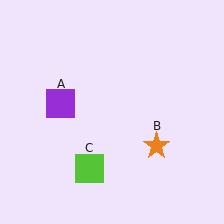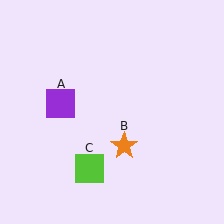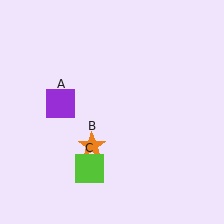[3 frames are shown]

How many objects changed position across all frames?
1 object changed position: orange star (object B).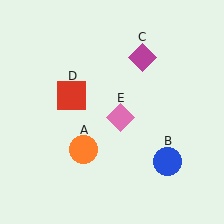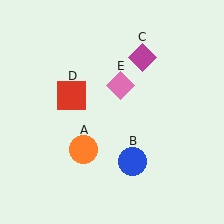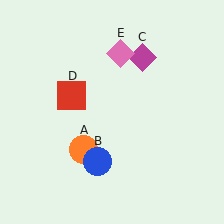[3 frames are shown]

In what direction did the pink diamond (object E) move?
The pink diamond (object E) moved up.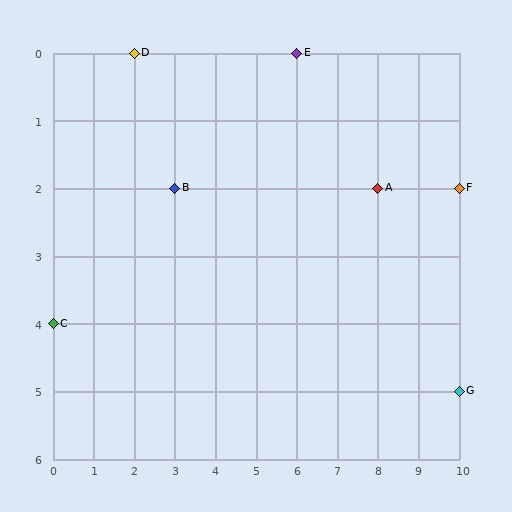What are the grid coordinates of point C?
Point C is at grid coordinates (0, 4).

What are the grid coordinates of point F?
Point F is at grid coordinates (10, 2).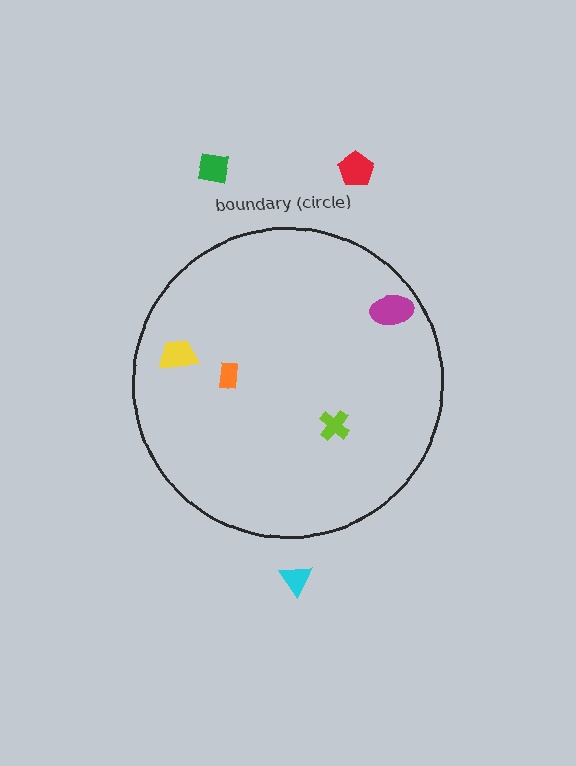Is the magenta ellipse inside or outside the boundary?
Inside.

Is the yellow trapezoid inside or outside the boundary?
Inside.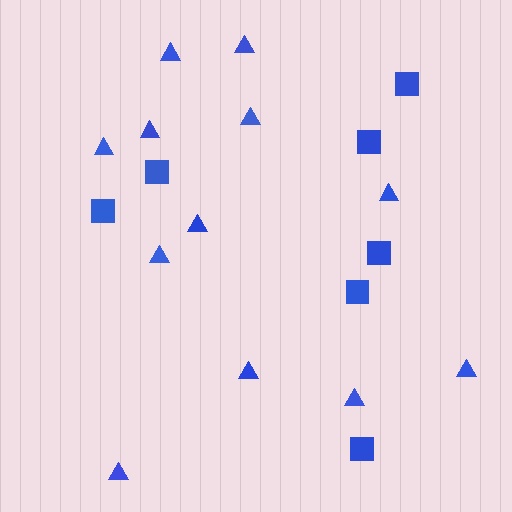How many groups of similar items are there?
There are 2 groups: one group of triangles (12) and one group of squares (7).